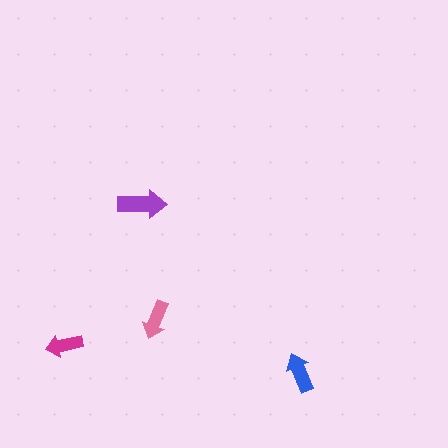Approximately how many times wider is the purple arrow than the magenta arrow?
About 1.5 times wider.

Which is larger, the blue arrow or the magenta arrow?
The blue one.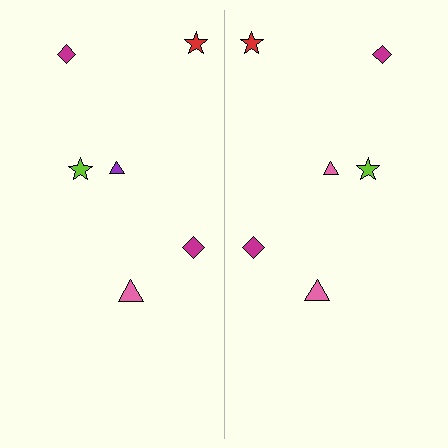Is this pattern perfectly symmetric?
No, the pattern is not perfectly symmetric. The pink triangle on the right side breaks the symmetry — its mirror counterpart is purple.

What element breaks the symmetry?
The pink triangle on the right side breaks the symmetry — its mirror counterpart is purple.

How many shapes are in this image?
There are 12 shapes in this image.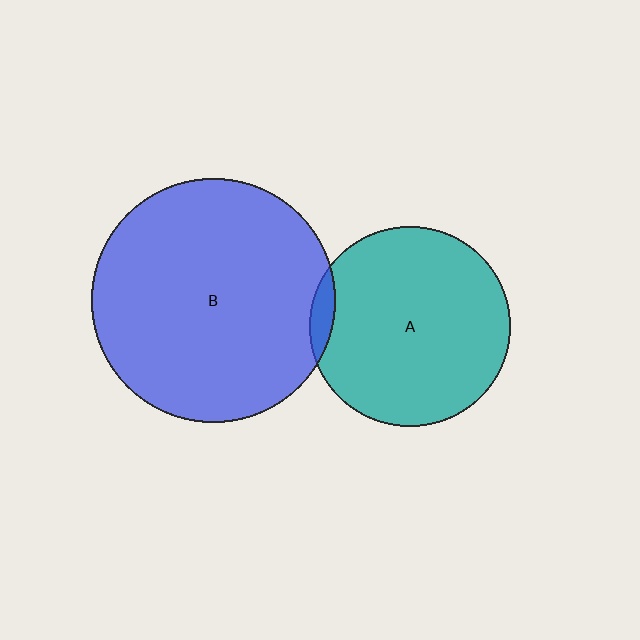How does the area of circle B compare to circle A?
Approximately 1.5 times.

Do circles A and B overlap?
Yes.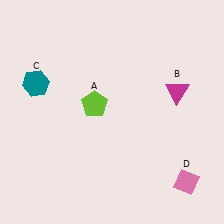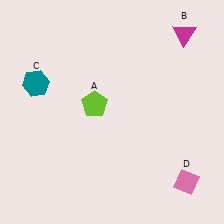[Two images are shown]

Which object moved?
The magenta triangle (B) moved up.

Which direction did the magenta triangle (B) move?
The magenta triangle (B) moved up.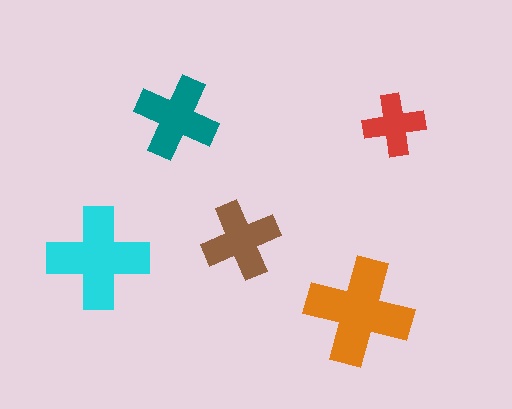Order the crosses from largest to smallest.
the orange one, the cyan one, the teal one, the brown one, the red one.